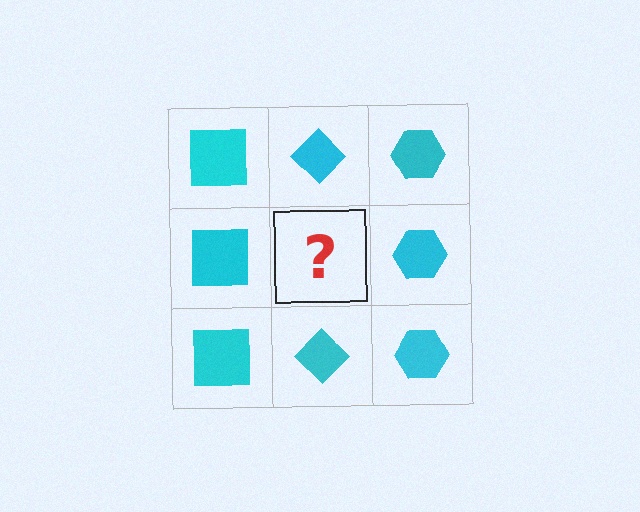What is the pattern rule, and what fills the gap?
The rule is that each column has a consistent shape. The gap should be filled with a cyan diamond.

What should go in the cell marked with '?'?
The missing cell should contain a cyan diamond.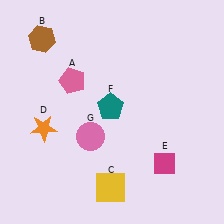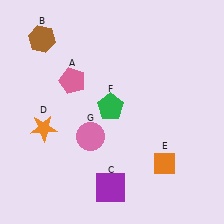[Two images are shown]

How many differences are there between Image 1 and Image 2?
There are 3 differences between the two images.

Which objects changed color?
C changed from yellow to purple. E changed from magenta to orange. F changed from teal to green.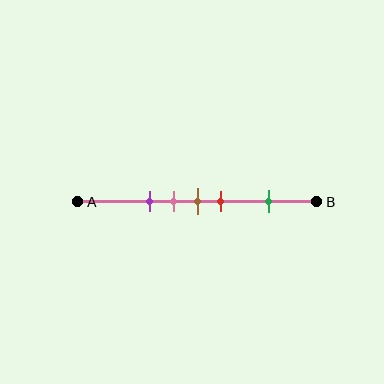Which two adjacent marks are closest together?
The pink and brown marks are the closest adjacent pair.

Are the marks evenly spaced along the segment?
No, the marks are not evenly spaced.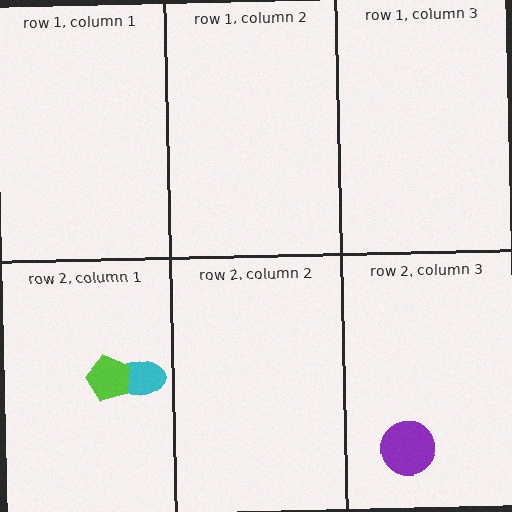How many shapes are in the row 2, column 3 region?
1.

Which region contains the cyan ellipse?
The row 2, column 1 region.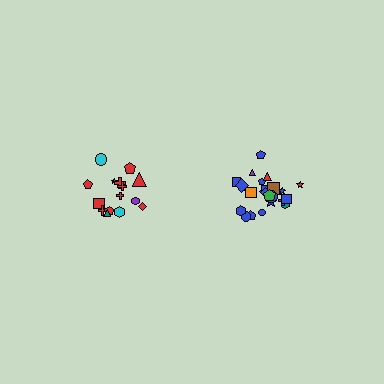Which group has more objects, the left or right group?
The right group.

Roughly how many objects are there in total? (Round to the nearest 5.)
Roughly 40 objects in total.